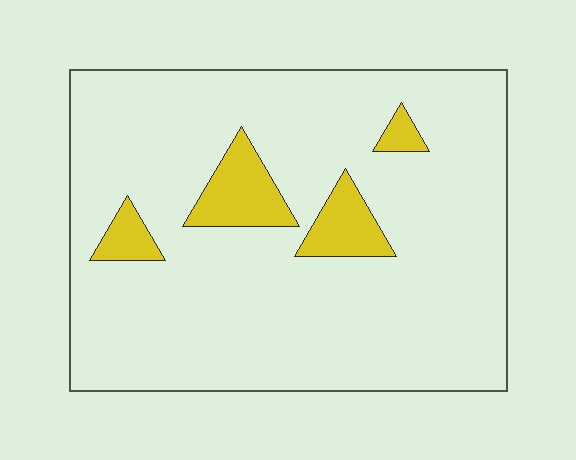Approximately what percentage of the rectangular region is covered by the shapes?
Approximately 10%.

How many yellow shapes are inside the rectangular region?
4.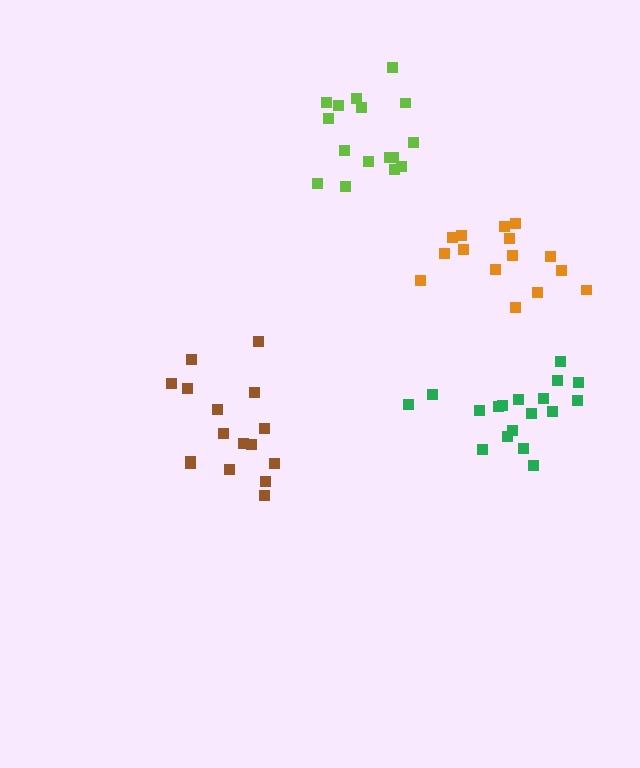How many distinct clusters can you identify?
There are 4 distinct clusters.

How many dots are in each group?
Group 1: 16 dots, Group 2: 18 dots, Group 3: 15 dots, Group 4: 16 dots (65 total).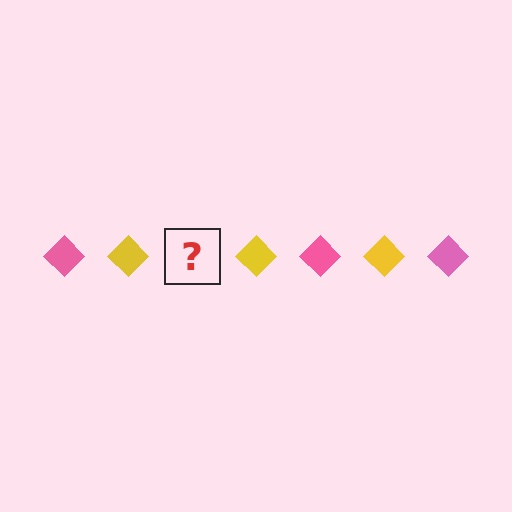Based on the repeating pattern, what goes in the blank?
The blank should be a pink diamond.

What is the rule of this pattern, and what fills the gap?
The rule is that the pattern cycles through pink, yellow diamonds. The gap should be filled with a pink diamond.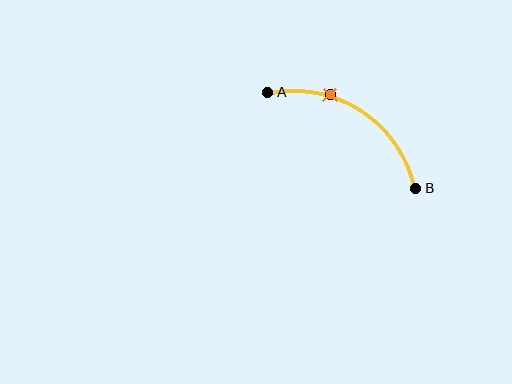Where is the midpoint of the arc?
The arc midpoint is the point on the curve farthest from the straight line joining A and B. It sits above that line.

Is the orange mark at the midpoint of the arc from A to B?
No. The orange mark lies on the arc but is closer to endpoint A. The arc midpoint would be at the point on the curve equidistant along the arc from both A and B.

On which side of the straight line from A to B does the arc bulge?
The arc bulges above the straight line connecting A and B.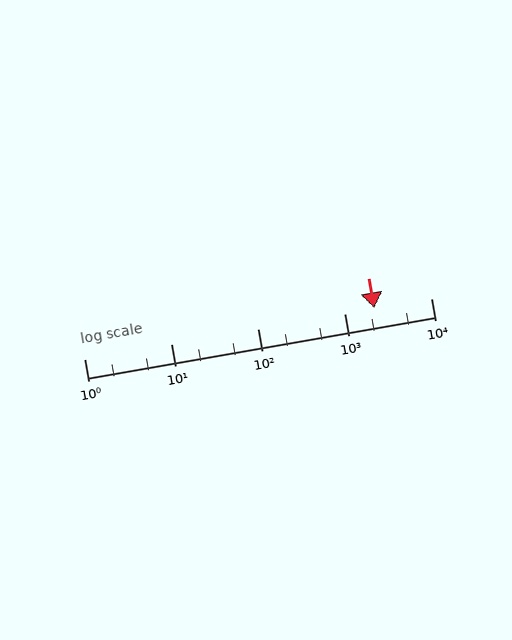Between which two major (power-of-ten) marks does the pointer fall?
The pointer is between 1000 and 10000.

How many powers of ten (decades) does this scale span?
The scale spans 4 decades, from 1 to 10000.